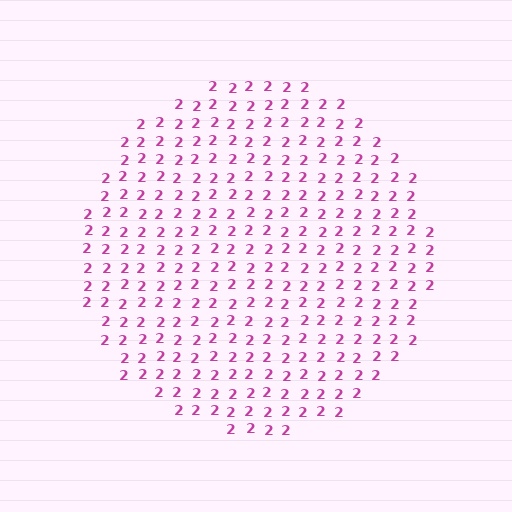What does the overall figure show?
The overall figure shows a circle.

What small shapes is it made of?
It is made of small digit 2's.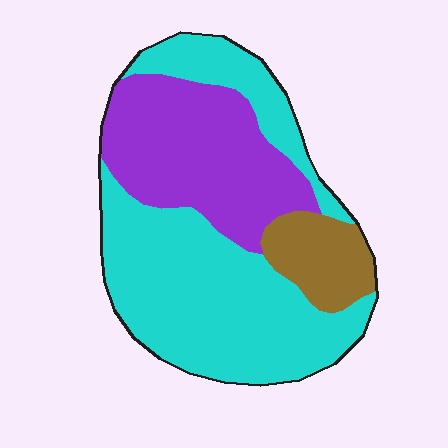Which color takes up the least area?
Brown, at roughly 10%.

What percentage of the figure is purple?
Purple takes up about one third (1/3) of the figure.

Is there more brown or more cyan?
Cyan.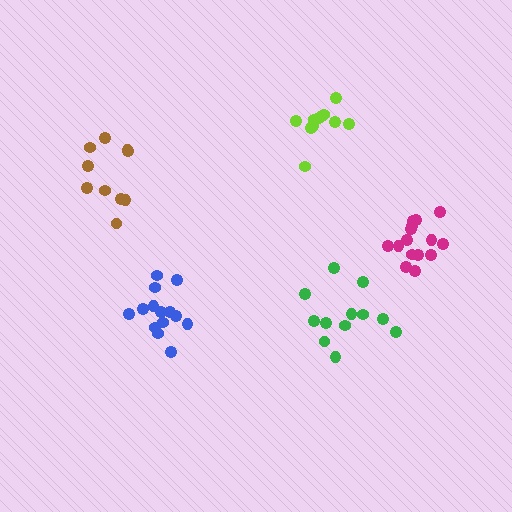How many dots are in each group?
Group 1: 14 dots, Group 2: 10 dots, Group 3: 15 dots, Group 4: 11 dots, Group 5: 12 dots (62 total).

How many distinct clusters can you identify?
There are 5 distinct clusters.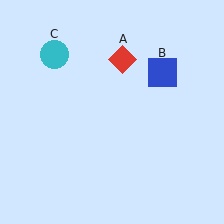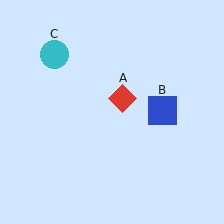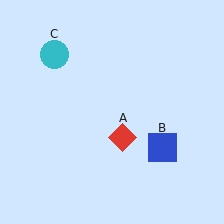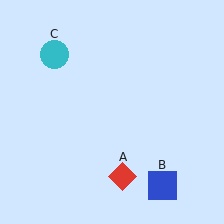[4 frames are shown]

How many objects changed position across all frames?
2 objects changed position: red diamond (object A), blue square (object B).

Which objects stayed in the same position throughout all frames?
Cyan circle (object C) remained stationary.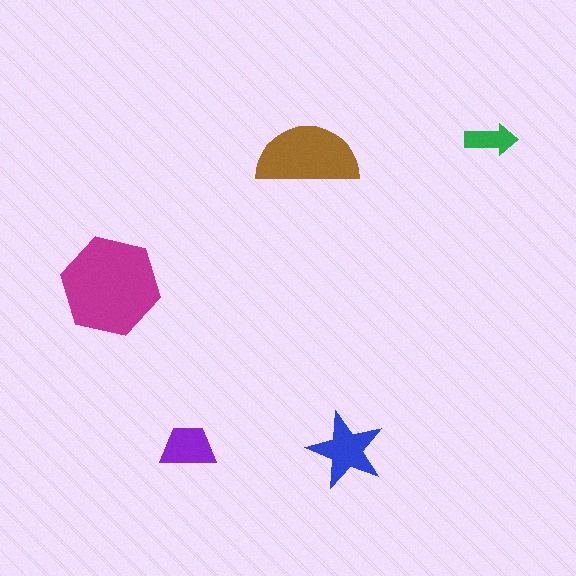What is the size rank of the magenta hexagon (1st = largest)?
1st.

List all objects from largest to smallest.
The magenta hexagon, the brown semicircle, the blue star, the purple trapezoid, the green arrow.